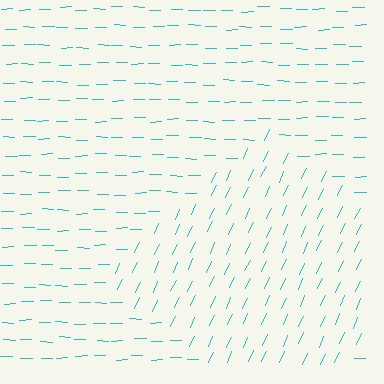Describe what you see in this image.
The image is filled with small cyan line segments. A diamond region in the image has lines oriented differently from the surrounding lines, creating a visible texture boundary.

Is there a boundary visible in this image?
Yes, there is a texture boundary formed by a change in line orientation.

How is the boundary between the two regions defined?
The boundary is defined purely by a change in line orientation (approximately 65 degrees difference). All lines are the same color and thickness.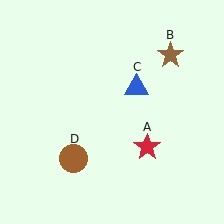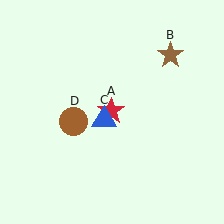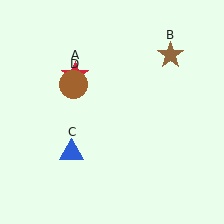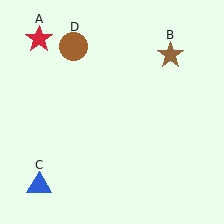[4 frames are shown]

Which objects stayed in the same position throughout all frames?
Brown star (object B) remained stationary.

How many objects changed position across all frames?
3 objects changed position: red star (object A), blue triangle (object C), brown circle (object D).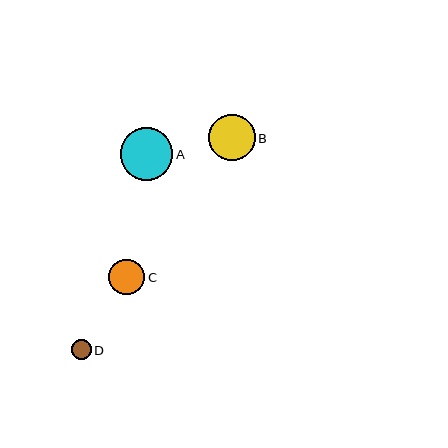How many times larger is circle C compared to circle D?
Circle C is approximately 1.8 times the size of circle D.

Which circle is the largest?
Circle A is the largest with a size of approximately 53 pixels.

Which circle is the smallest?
Circle D is the smallest with a size of approximately 20 pixels.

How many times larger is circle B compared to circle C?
Circle B is approximately 1.3 times the size of circle C.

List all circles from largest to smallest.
From largest to smallest: A, B, C, D.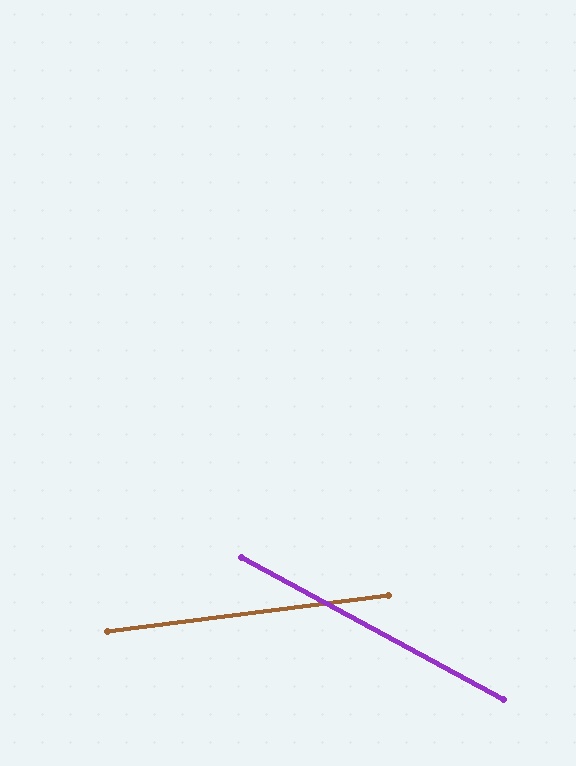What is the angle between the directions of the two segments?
Approximately 36 degrees.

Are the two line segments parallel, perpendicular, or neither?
Neither parallel nor perpendicular — they differ by about 36°.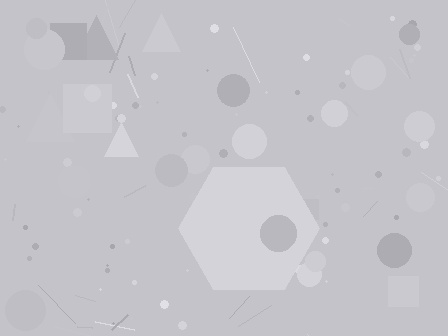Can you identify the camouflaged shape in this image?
The camouflaged shape is a hexagon.